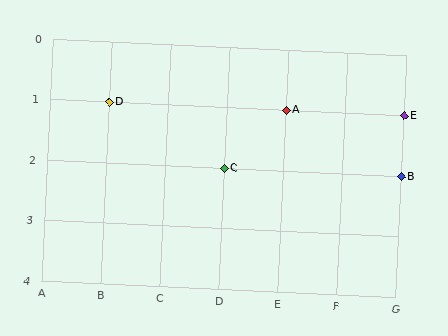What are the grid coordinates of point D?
Point D is at grid coordinates (B, 1).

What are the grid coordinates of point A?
Point A is at grid coordinates (E, 1).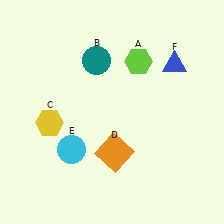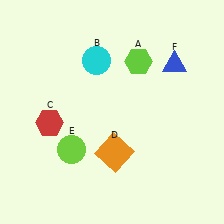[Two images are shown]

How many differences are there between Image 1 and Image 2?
There are 3 differences between the two images.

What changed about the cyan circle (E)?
In Image 1, E is cyan. In Image 2, it changed to lime.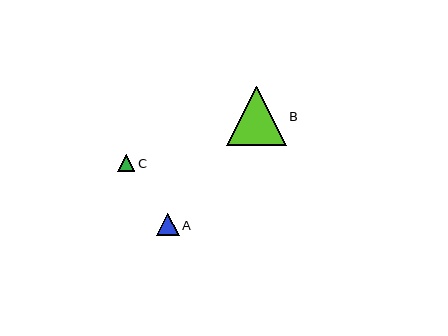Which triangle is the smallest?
Triangle C is the smallest with a size of approximately 17 pixels.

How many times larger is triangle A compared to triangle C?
Triangle A is approximately 1.3 times the size of triangle C.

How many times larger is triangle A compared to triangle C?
Triangle A is approximately 1.3 times the size of triangle C.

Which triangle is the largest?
Triangle B is the largest with a size of approximately 60 pixels.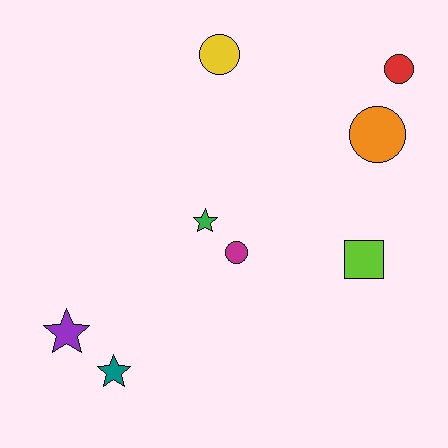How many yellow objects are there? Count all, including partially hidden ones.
There is 1 yellow object.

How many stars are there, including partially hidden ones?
There are 3 stars.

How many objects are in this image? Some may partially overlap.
There are 8 objects.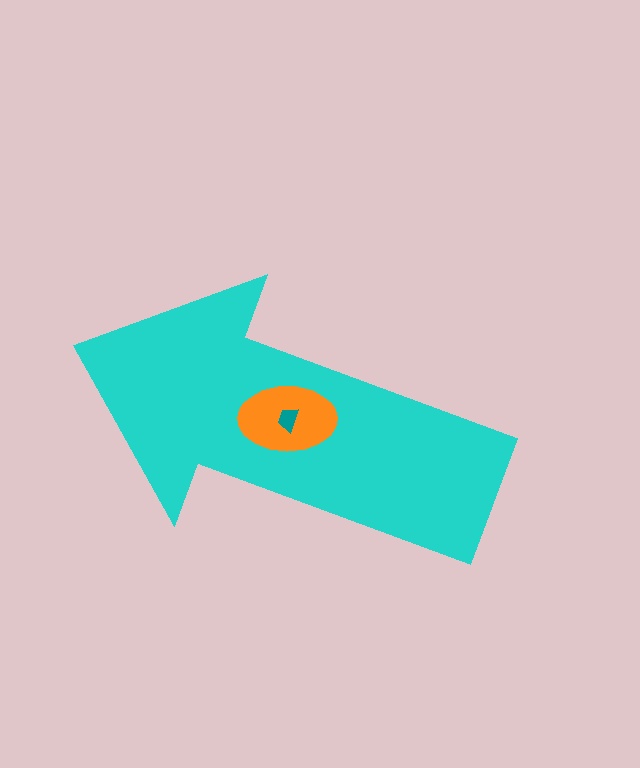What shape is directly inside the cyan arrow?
The orange ellipse.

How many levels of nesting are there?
3.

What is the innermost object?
The teal trapezoid.